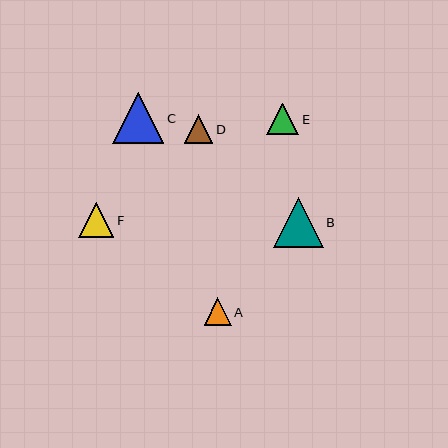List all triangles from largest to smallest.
From largest to smallest: C, B, F, E, D, A.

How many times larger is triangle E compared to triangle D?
Triangle E is approximately 1.1 times the size of triangle D.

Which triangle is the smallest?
Triangle A is the smallest with a size of approximately 27 pixels.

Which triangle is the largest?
Triangle C is the largest with a size of approximately 51 pixels.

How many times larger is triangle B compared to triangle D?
Triangle B is approximately 1.8 times the size of triangle D.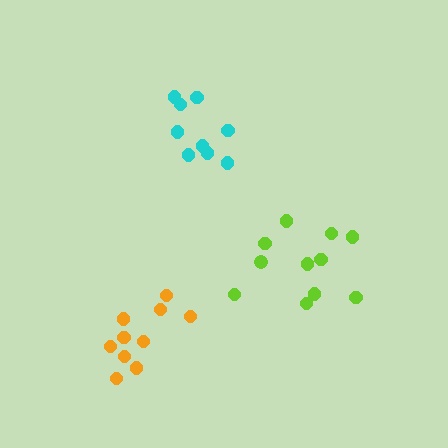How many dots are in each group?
Group 1: 11 dots, Group 2: 10 dots, Group 3: 9 dots (30 total).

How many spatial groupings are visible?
There are 3 spatial groupings.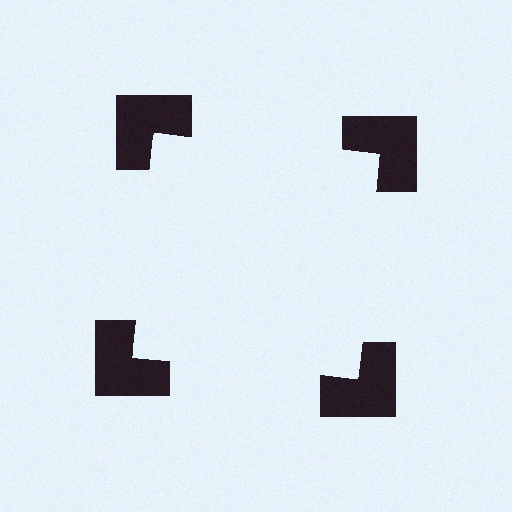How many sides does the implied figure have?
4 sides.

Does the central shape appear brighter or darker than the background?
It typically appears slightly brighter than the background, even though no actual brightness change is drawn.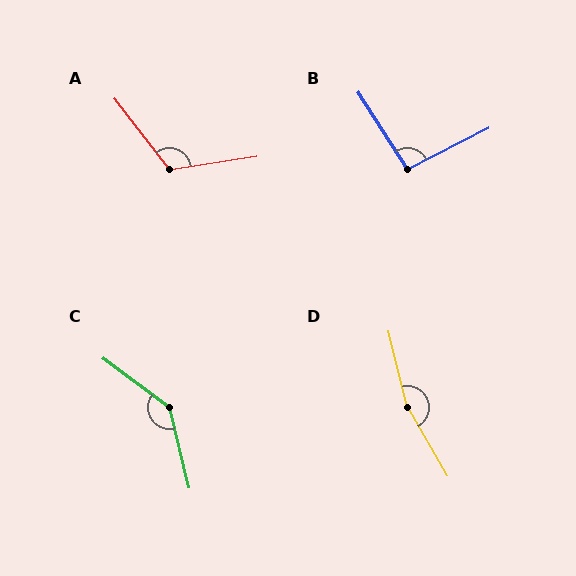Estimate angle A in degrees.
Approximately 119 degrees.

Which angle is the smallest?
B, at approximately 96 degrees.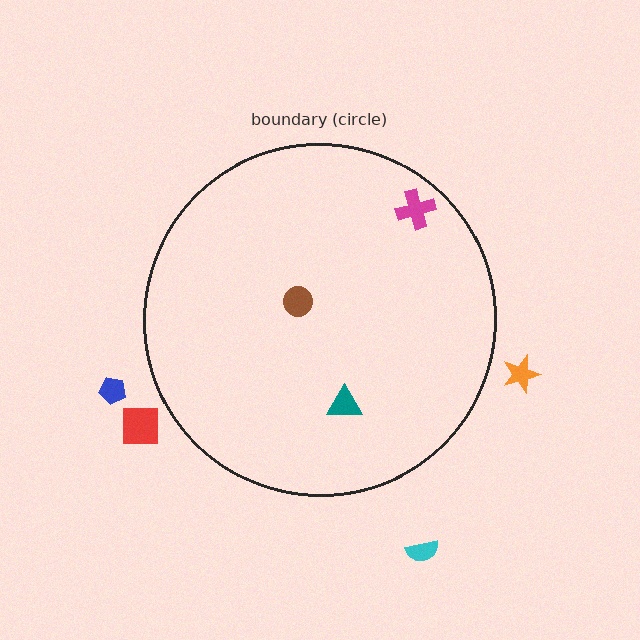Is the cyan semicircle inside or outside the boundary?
Outside.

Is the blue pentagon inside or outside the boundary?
Outside.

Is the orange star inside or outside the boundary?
Outside.